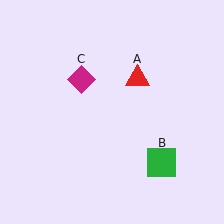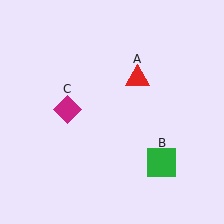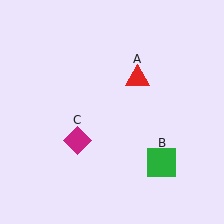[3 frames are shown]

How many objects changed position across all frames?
1 object changed position: magenta diamond (object C).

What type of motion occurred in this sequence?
The magenta diamond (object C) rotated counterclockwise around the center of the scene.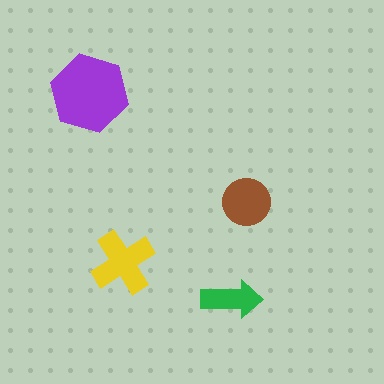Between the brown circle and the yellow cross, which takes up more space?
The yellow cross.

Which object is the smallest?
The green arrow.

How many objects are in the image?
There are 4 objects in the image.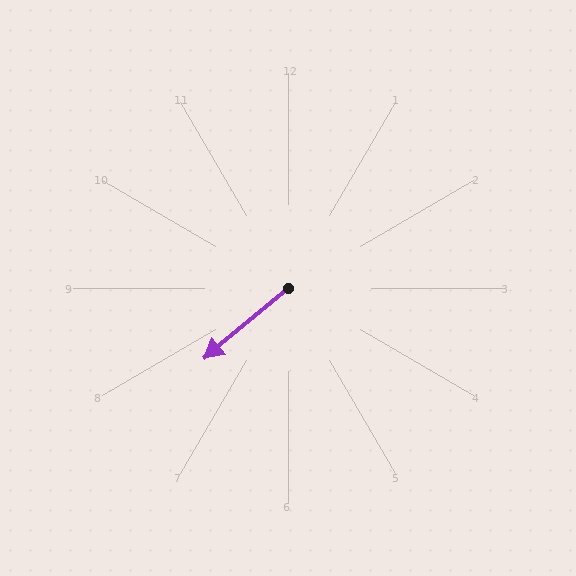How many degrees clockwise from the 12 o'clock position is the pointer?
Approximately 230 degrees.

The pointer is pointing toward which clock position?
Roughly 8 o'clock.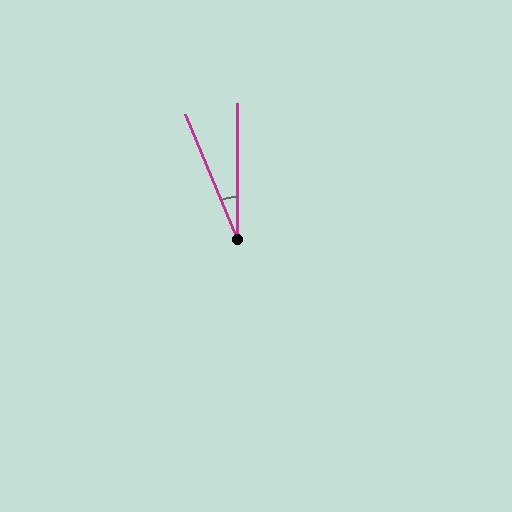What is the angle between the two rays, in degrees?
Approximately 23 degrees.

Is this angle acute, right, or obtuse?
It is acute.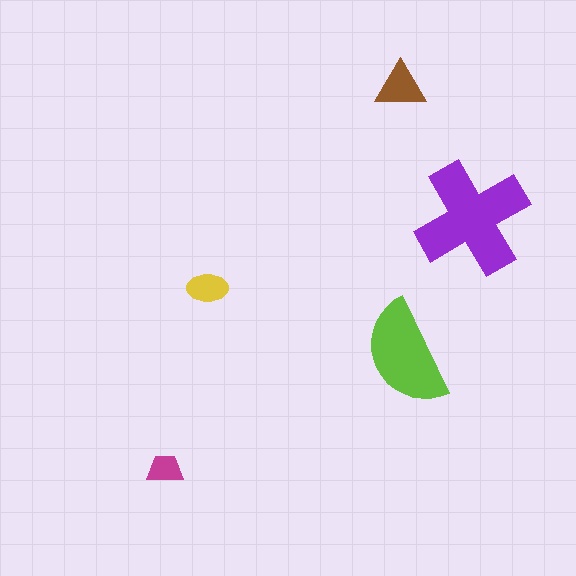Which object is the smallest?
The magenta trapezoid.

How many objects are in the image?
There are 5 objects in the image.